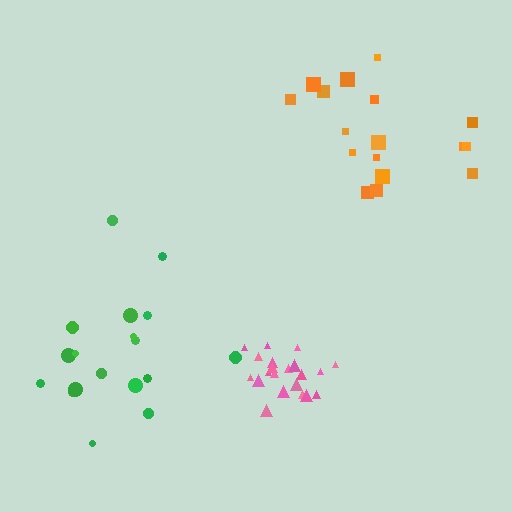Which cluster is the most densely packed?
Pink.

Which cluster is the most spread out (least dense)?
Green.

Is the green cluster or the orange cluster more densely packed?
Orange.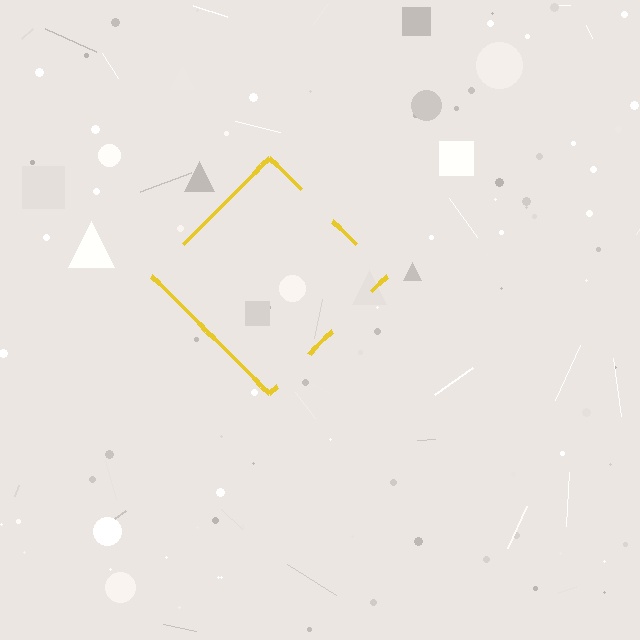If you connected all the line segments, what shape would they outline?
They would outline a diamond.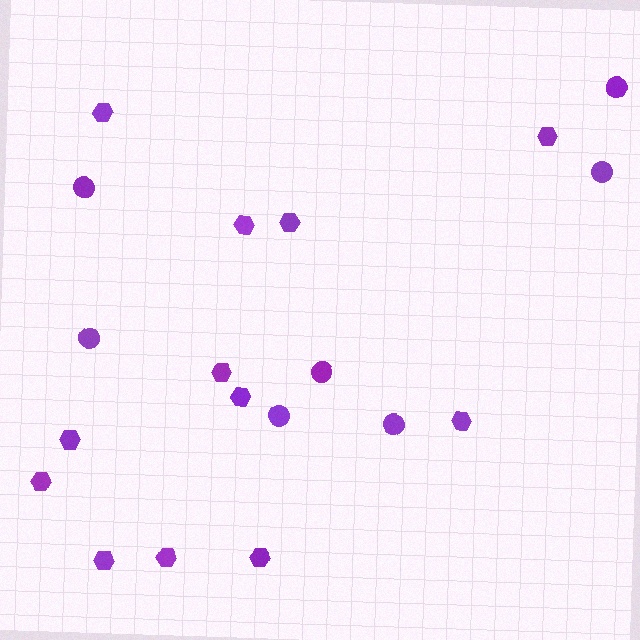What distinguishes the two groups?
There are 2 groups: one group of hexagons (12) and one group of circles (7).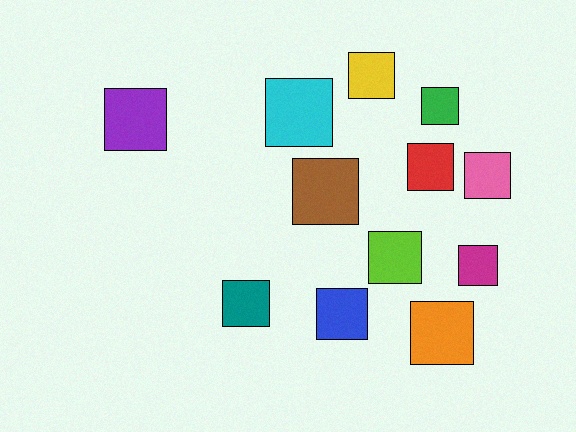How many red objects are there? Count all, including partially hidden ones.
There is 1 red object.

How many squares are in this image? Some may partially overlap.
There are 12 squares.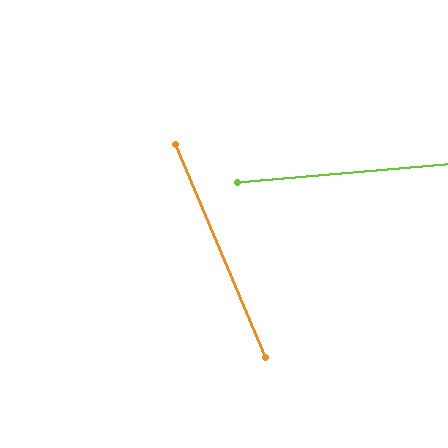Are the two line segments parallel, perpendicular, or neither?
Neither parallel nor perpendicular — they differ by about 72°.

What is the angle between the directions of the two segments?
Approximately 72 degrees.